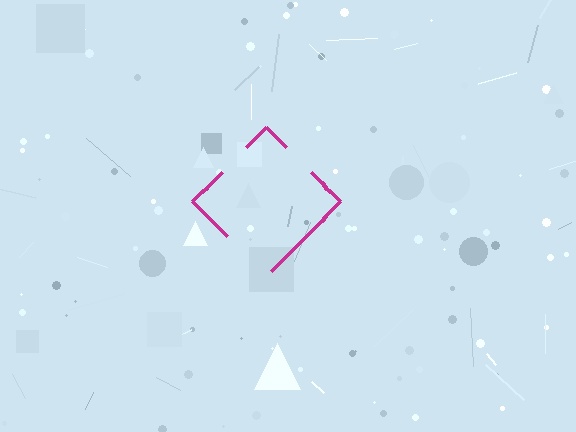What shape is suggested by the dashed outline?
The dashed outline suggests a diamond.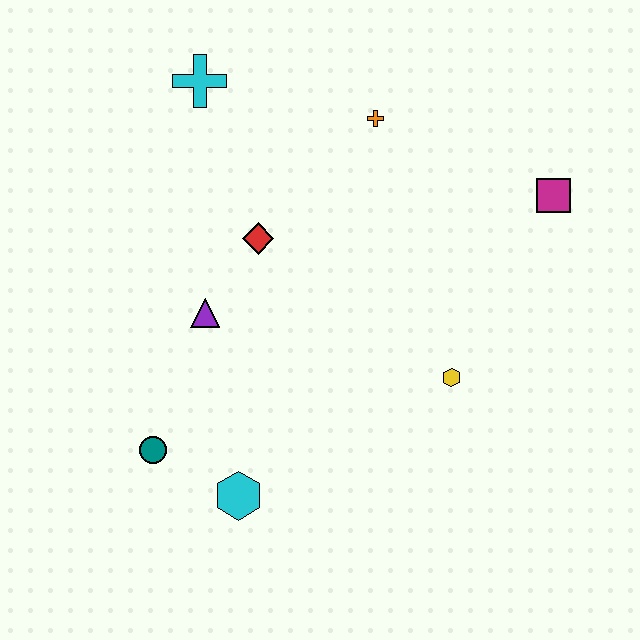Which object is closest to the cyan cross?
The red diamond is closest to the cyan cross.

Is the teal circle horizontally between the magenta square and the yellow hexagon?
No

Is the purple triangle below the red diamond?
Yes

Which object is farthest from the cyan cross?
The cyan hexagon is farthest from the cyan cross.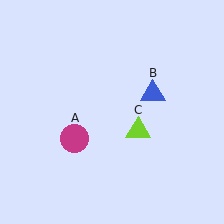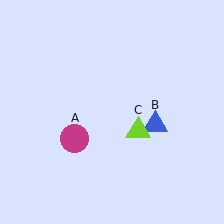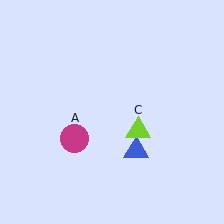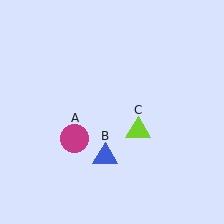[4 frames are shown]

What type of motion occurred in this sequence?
The blue triangle (object B) rotated clockwise around the center of the scene.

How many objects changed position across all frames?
1 object changed position: blue triangle (object B).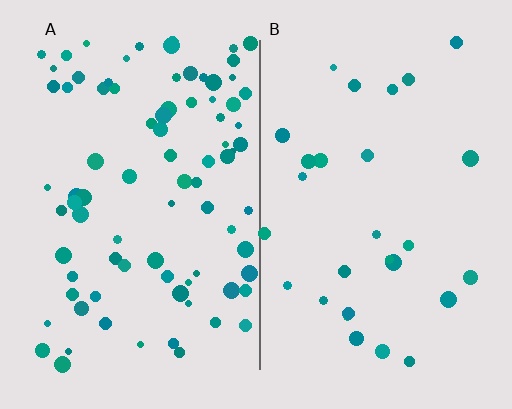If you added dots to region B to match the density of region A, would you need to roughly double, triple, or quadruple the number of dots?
Approximately triple.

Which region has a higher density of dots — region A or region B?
A (the left).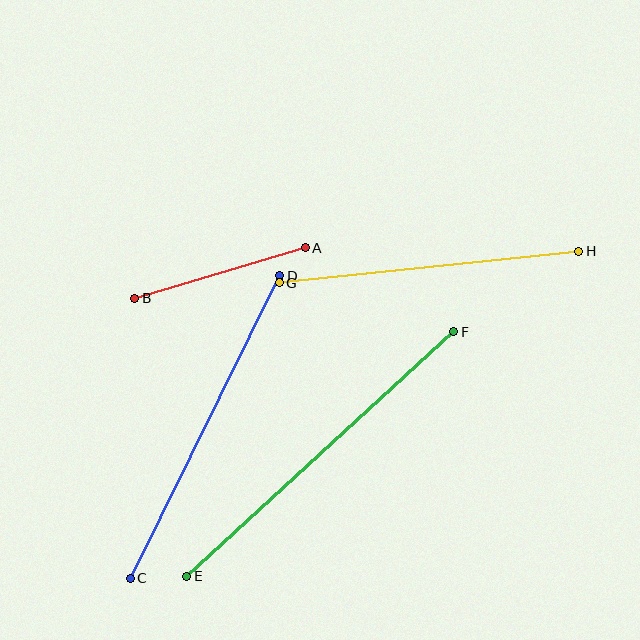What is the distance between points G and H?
The distance is approximately 301 pixels.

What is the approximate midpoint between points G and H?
The midpoint is at approximately (429, 267) pixels.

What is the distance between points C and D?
The distance is approximately 337 pixels.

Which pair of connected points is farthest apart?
Points E and F are farthest apart.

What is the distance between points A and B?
The distance is approximately 178 pixels.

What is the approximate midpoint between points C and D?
The midpoint is at approximately (205, 427) pixels.